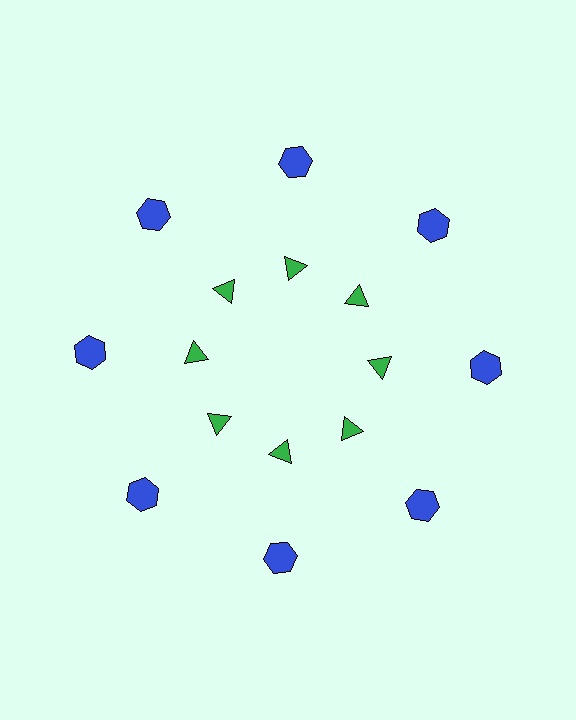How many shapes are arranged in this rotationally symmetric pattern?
There are 16 shapes, arranged in 8 groups of 2.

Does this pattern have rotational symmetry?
Yes, this pattern has 8-fold rotational symmetry. It looks the same after rotating 45 degrees around the center.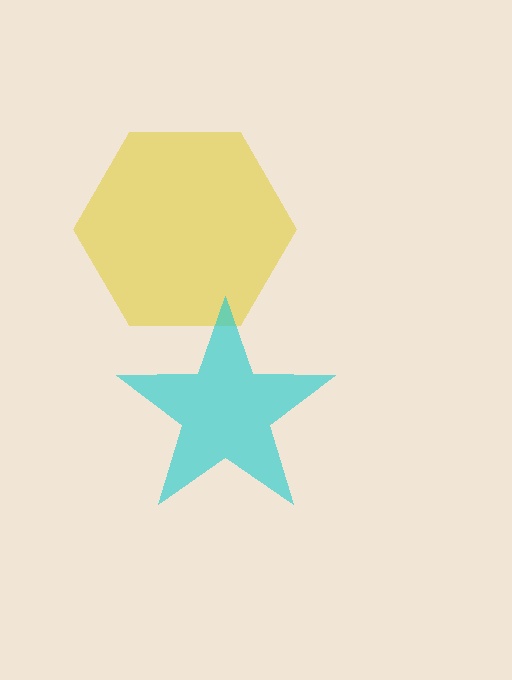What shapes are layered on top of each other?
The layered shapes are: a yellow hexagon, a cyan star.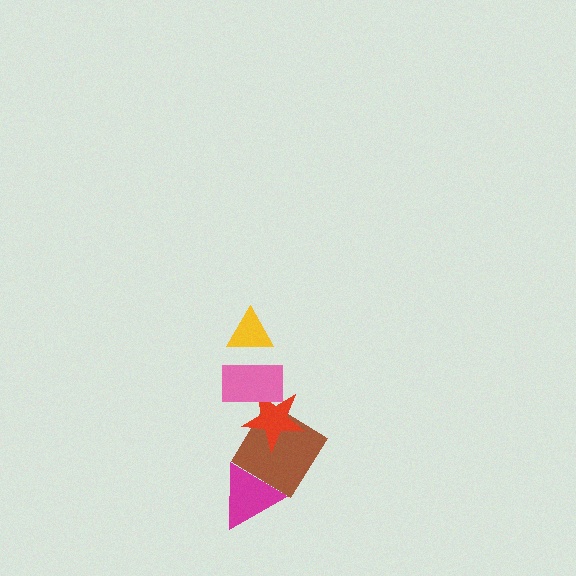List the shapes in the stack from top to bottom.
From top to bottom: the yellow triangle, the pink rectangle, the red star, the brown diamond, the magenta triangle.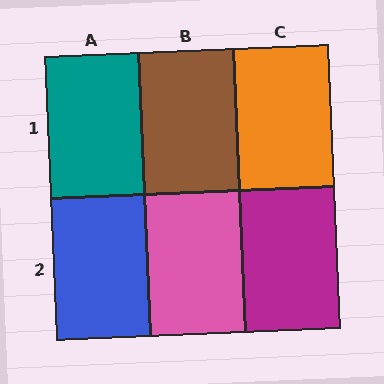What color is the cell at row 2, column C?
Magenta.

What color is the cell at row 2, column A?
Blue.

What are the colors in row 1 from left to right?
Teal, brown, orange.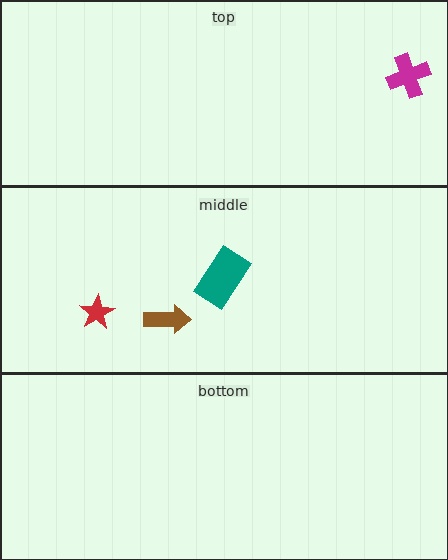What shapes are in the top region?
The magenta cross.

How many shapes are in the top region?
1.